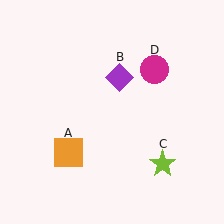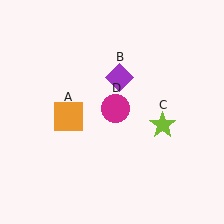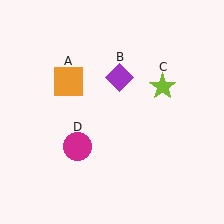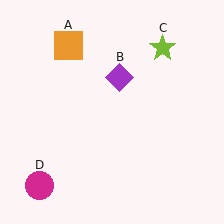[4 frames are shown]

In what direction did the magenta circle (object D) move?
The magenta circle (object D) moved down and to the left.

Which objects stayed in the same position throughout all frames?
Purple diamond (object B) remained stationary.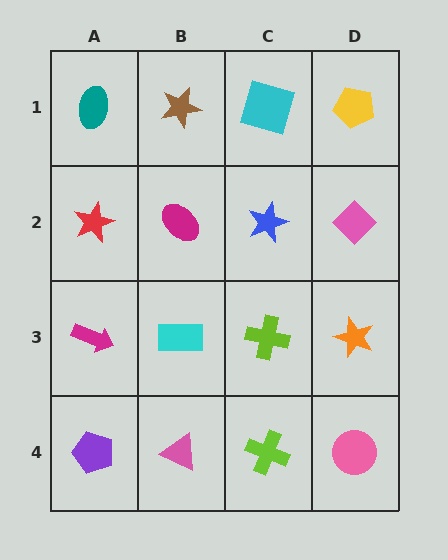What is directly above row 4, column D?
An orange star.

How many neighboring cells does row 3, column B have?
4.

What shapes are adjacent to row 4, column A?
A magenta arrow (row 3, column A), a pink triangle (row 4, column B).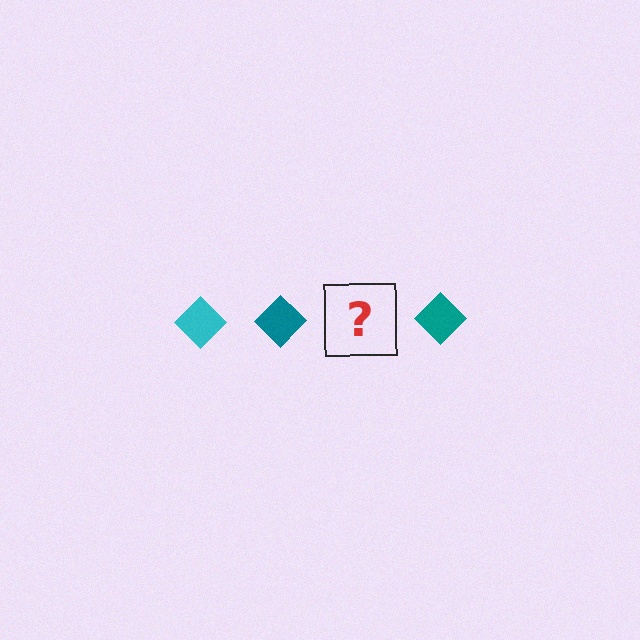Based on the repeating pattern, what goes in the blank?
The blank should be a cyan diamond.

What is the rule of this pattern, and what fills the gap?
The rule is that the pattern cycles through cyan, teal diamonds. The gap should be filled with a cyan diamond.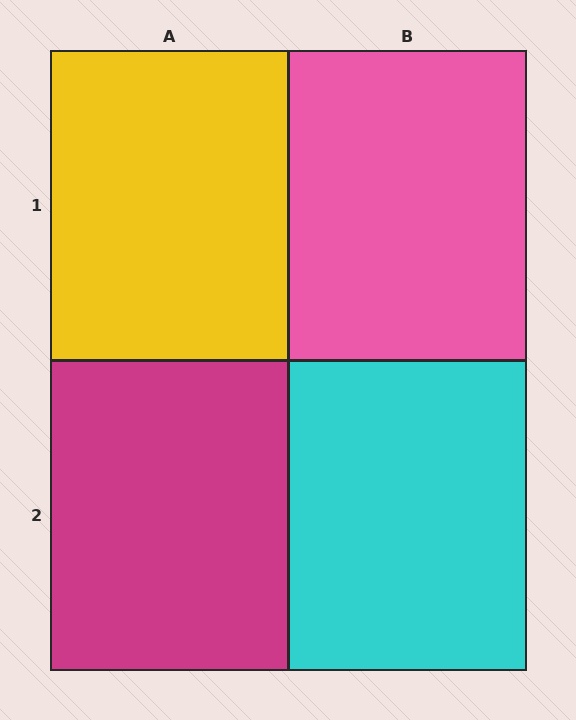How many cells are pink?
1 cell is pink.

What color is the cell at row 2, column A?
Magenta.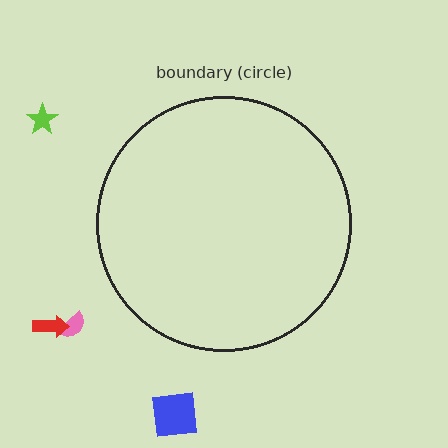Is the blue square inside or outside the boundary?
Outside.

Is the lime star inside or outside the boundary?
Outside.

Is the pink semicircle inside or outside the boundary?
Outside.